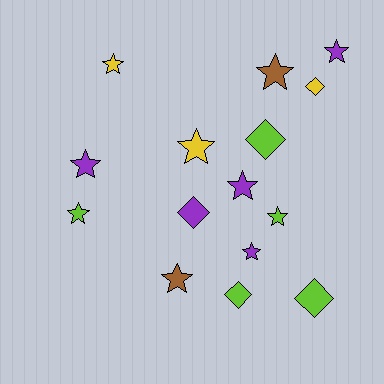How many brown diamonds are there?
There are no brown diamonds.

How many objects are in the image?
There are 15 objects.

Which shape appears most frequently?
Star, with 10 objects.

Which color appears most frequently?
Purple, with 5 objects.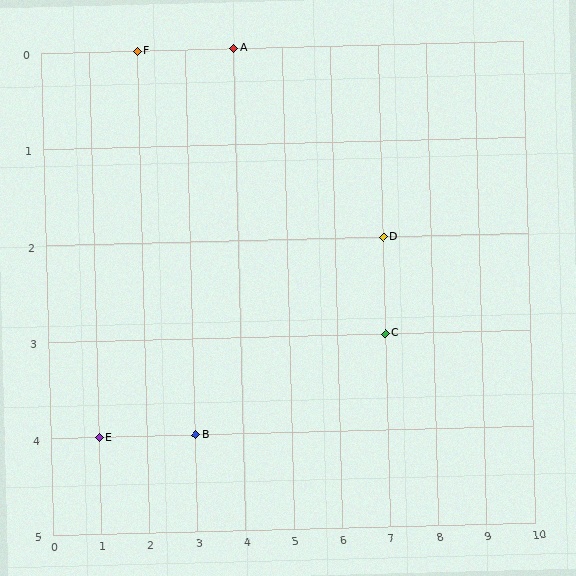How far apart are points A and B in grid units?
Points A and B are 1 column and 4 rows apart (about 4.1 grid units diagonally).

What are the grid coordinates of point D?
Point D is at grid coordinates (7, 2).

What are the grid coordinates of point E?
Point E is at grid coordinates (1, 4).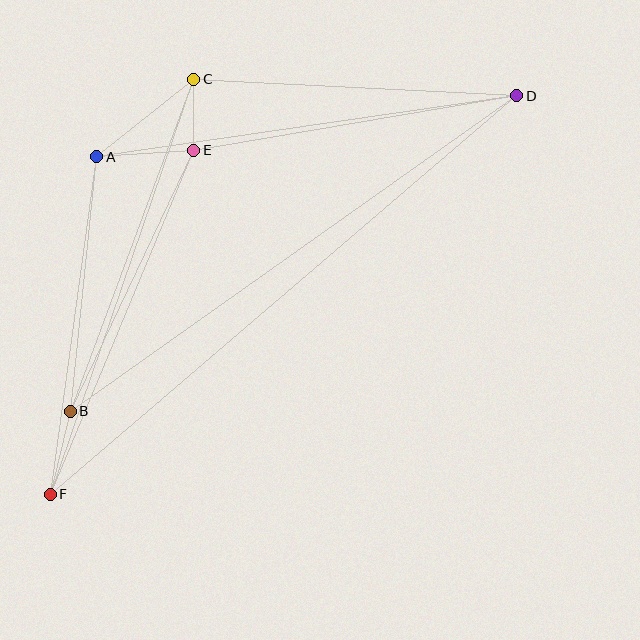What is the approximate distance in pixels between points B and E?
The distance between B and E is approximately 289 pixels.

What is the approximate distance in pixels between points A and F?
The distance between A and F is approximately 341 pixels.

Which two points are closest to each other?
Points C and E are closest to each other.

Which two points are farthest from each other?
Points D and F are farthest from each other.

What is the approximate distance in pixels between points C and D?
The distance between C and D is approximately 323 pixels.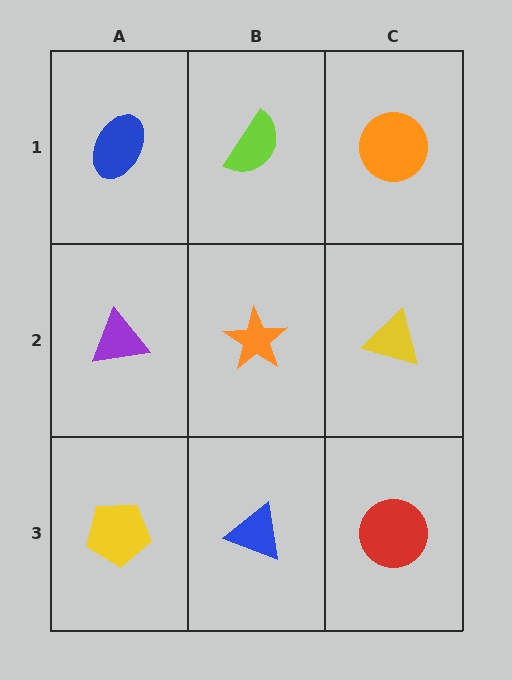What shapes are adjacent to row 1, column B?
An orange star (row 2, column B), a blue ellipse (row 1, column A), an orange circle (row 1, column C).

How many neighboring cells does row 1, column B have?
3.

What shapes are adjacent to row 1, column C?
A yellow triangle (row 2, column C), a lime semicircle (row 1, column B).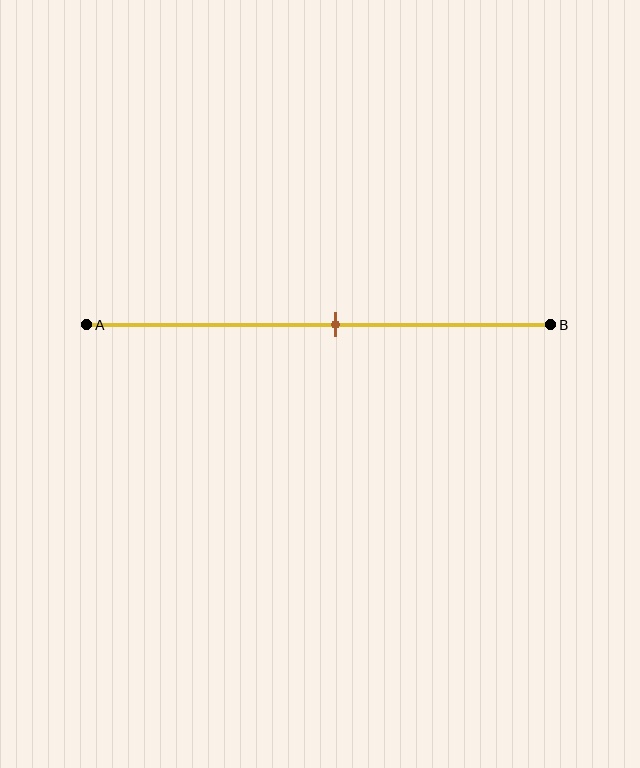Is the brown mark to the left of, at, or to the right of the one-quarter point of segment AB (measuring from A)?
The brown mark is to the right of the one-quarter point of segment AB.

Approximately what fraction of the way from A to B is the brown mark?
The brown mark is approximately 55% of the way from A to B.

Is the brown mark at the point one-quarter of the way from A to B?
No, the mark is at about 55% from A, not at the 25% one-quarter point.